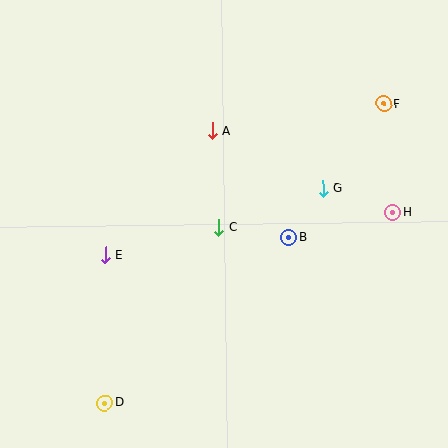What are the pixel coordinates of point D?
Point D is at (105, 403).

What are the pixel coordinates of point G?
Point G is at (323, 188).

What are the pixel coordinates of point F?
Point F is at (384, 104).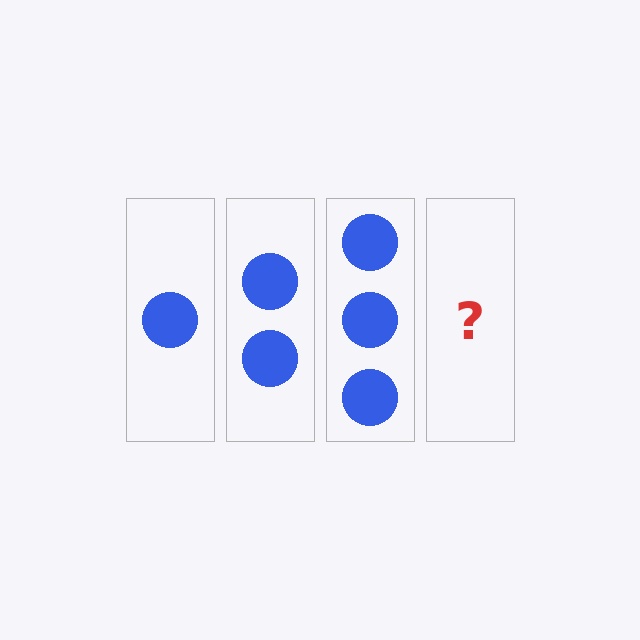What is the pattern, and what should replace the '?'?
The pattern is that each step adds one more circle. The '?' should be 4 circles.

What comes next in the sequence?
The next element should be 4 circles.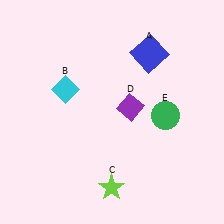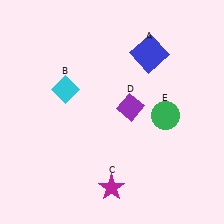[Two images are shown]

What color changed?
The star (C) changed from lime in Image 1 to magenta in Image 2.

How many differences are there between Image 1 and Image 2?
There is 1 difference between the two images.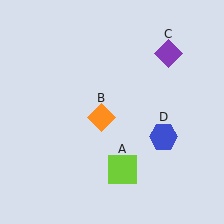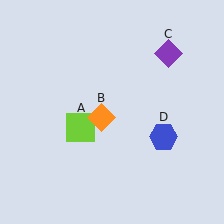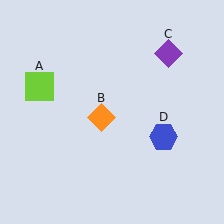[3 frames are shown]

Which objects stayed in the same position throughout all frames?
Orange diamond (object B) and purple diamond (object C) and blue hexagon (object D) remained stationary.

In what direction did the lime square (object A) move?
The lime square (object A) moved up and to the left.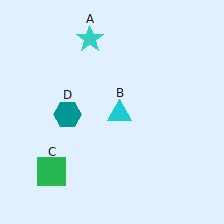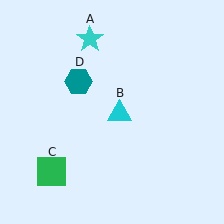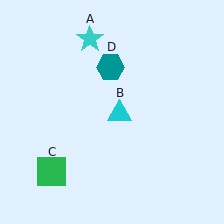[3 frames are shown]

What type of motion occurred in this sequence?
The teal hexagon (object D) rotated clockwise around the center of the scene.